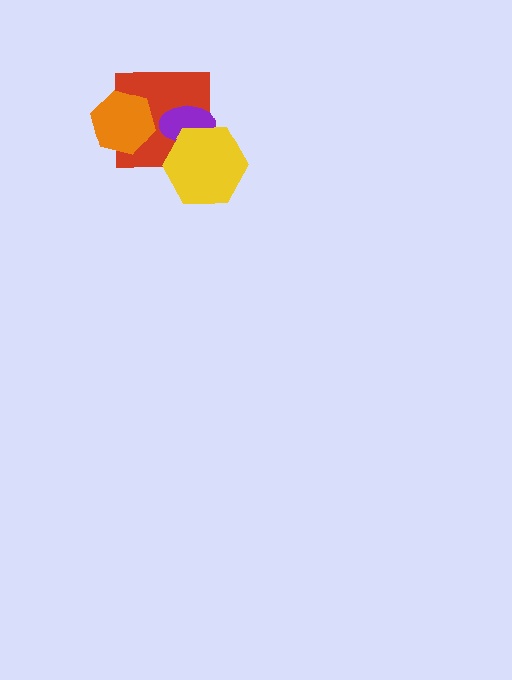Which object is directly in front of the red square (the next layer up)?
The purple ellipse is directly in front of the red square.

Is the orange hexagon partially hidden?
No, no other shape covers it.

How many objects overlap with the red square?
3 objects overlap with the red square.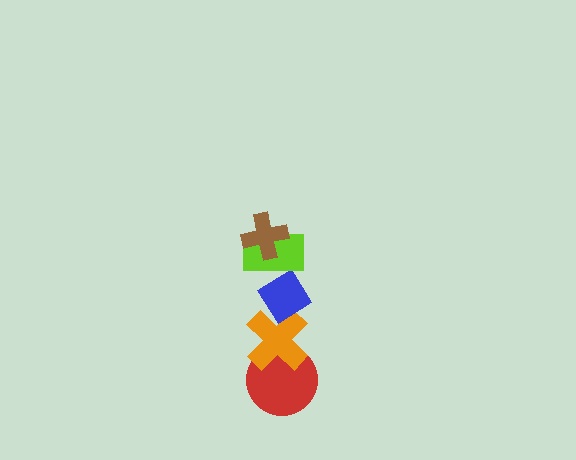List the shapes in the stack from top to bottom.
From top to bottom: the brown cross, the lime rectangle, the blue diamond, the orange cross, the red circle.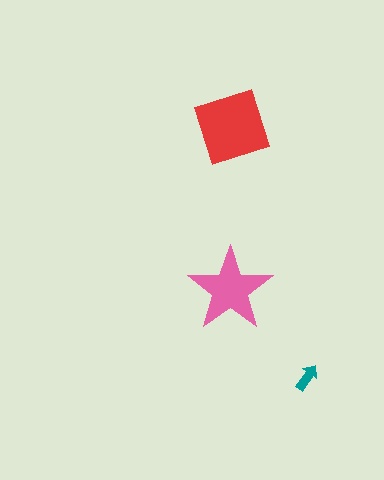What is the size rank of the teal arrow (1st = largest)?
3rd.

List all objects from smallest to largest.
The teal arrow, the pink star, the red square.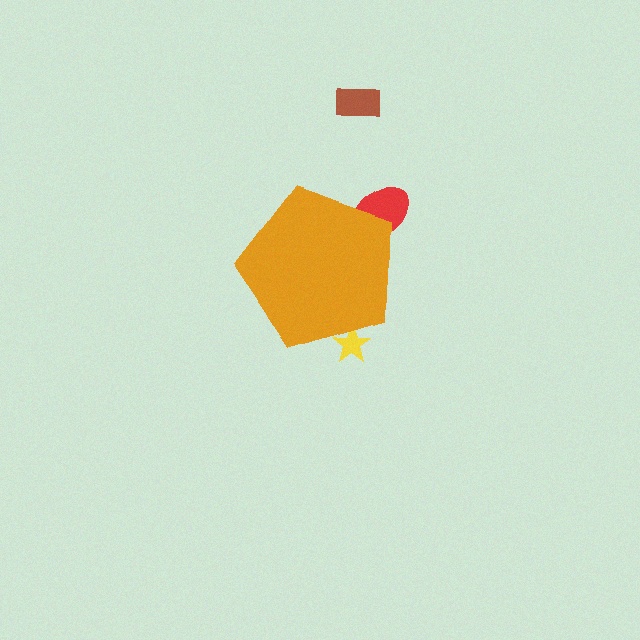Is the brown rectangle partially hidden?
No, the brown rectangle is fully visible.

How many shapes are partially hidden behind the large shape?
2 shapes are partially hidden.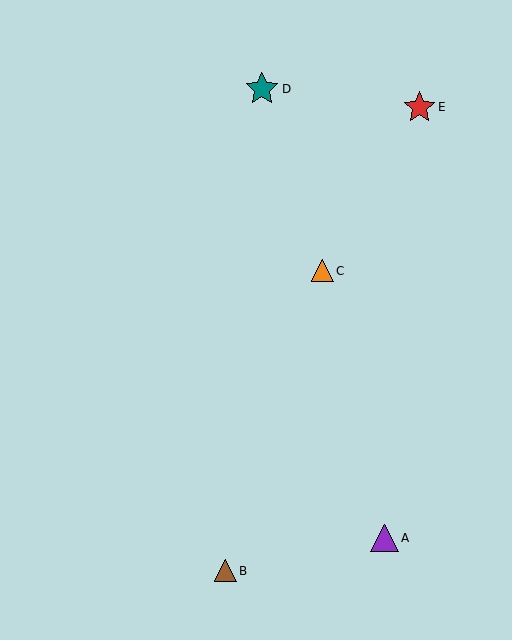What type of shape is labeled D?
Shape D is a teal star.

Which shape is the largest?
The teal star (labeled D) is the largest.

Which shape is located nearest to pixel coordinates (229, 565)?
The brown triangle (labeled B) at (225, 571) is nearest to that location.